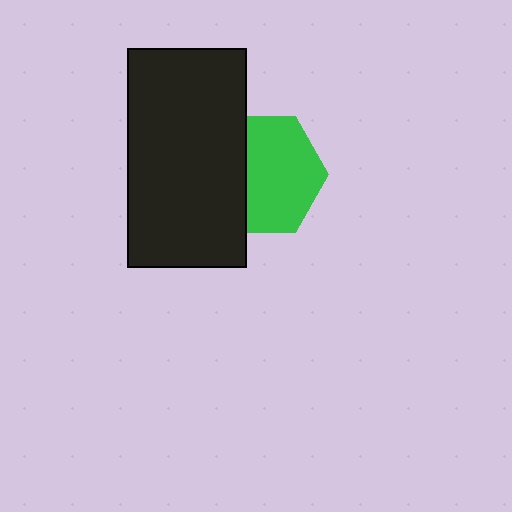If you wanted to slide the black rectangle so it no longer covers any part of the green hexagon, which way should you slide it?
Slide it left — that is the most direct way to separate the two shapes.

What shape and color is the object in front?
The object in front is a black rectangle.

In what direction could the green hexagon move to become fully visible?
The green hexagon could move right. That would shift it out from behind the black rectangle entirely.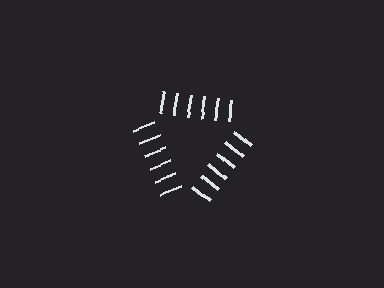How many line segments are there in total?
18 — 6 along each of the 3 edges.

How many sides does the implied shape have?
3 sides — the line-ends trace a triangle.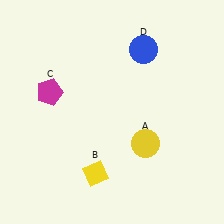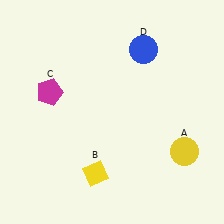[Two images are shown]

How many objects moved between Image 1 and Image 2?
1 object moved between the two images.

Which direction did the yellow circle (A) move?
The yellow circle (A) moved right.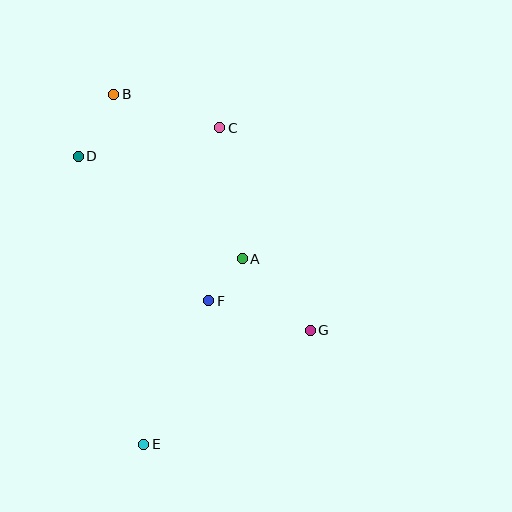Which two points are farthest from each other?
Points B and E are farthest from each other.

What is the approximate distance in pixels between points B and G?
The distance between B and G is approximately 307 pixels.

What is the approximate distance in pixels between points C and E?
The distance between C and E is approximately 326 pixels.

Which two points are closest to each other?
Points A and F are closest to each other.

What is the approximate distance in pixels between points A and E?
The distance between A and E is approximately 210 pixels.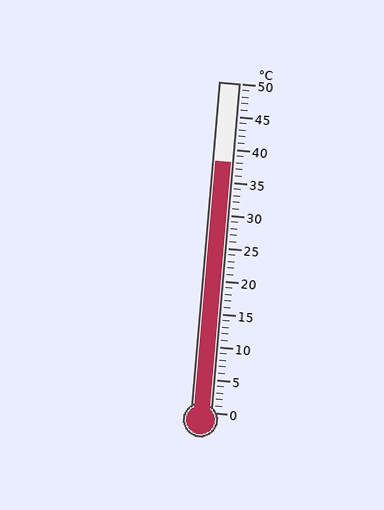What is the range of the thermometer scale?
The thermometer scale ranges from 0°C to 50°C.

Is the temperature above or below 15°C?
The temperature is above 15°C.